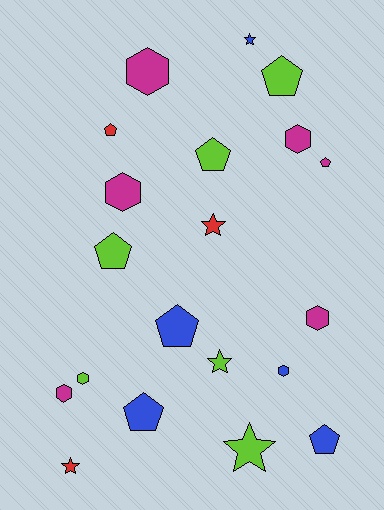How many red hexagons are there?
There are no red hexagons.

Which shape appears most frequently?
Pentagon, with 8 objects.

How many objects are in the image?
There are 20 objects.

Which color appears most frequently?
Magenta, with 6 objects.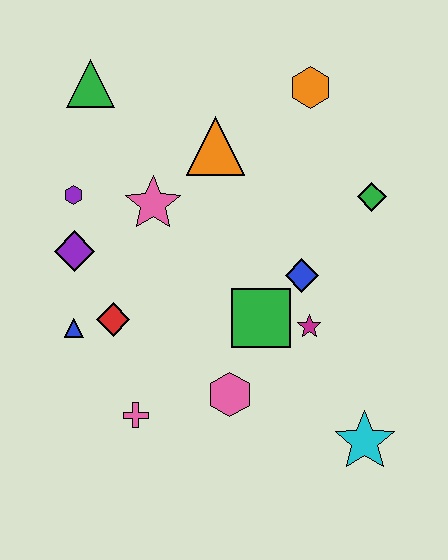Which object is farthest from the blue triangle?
The orange hexagon is farthest from the blue triangle.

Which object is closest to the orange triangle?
The pink star is closest to the orange triangle.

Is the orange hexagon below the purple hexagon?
No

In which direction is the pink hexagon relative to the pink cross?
The pink hexagon is to the right of the pink cross.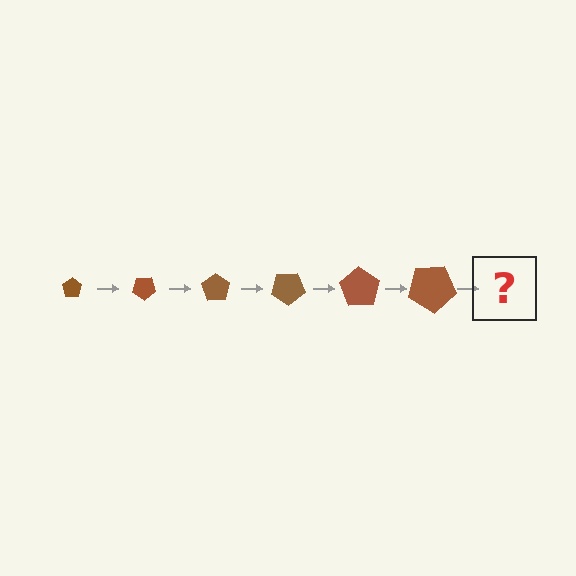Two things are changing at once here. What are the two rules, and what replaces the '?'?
The two rules are that the pentagon grows larger each step and it rotates 35 degrees each step. The '?' should be a pentagon, larger than the previous one and rotated 210 degrees from the start.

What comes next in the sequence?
The next element should be a pentagon, larger than the previous one and rotated 210 degrees from the start.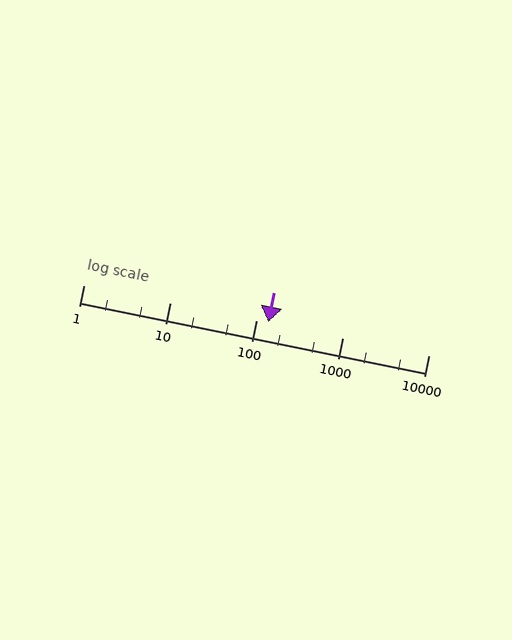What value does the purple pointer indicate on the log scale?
The pointer indicates approximately 140.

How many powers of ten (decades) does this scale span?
The scale spans 4 decades, from 1 to 10000.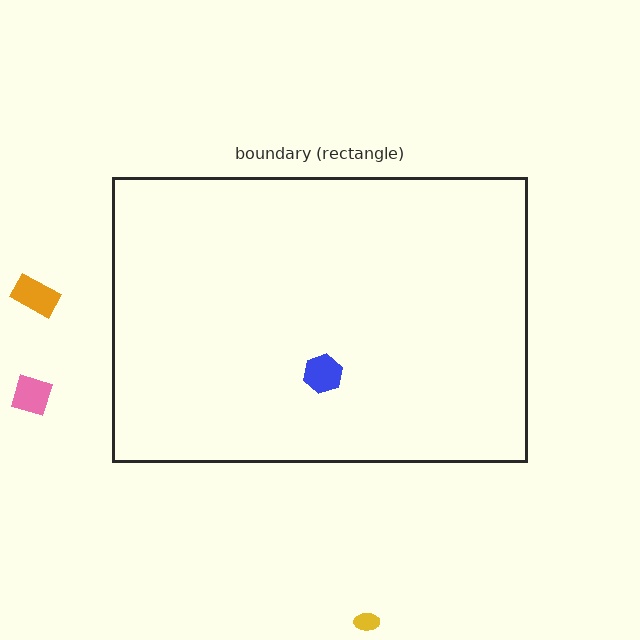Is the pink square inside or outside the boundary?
Outside.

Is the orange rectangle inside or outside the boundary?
Outside.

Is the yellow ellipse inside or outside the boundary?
Outside.